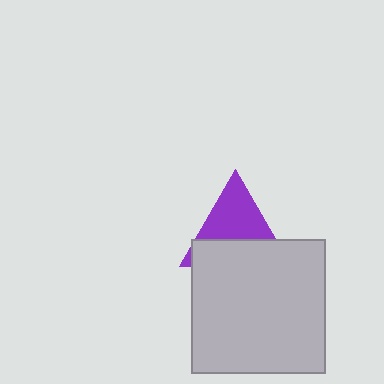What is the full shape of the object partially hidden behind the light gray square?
The partially hidden object is a purple triangle.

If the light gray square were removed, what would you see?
You would see the complete purple triangle.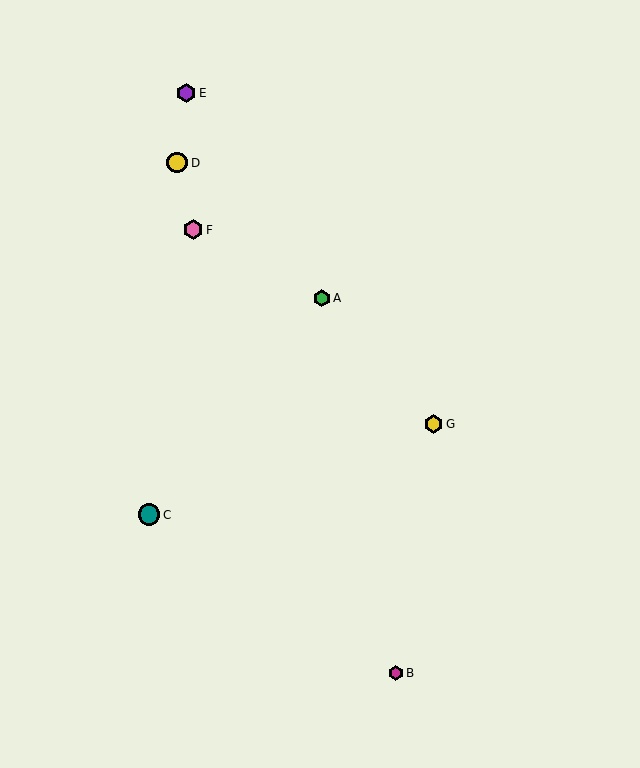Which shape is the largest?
The teal circle (labeled C) is the largest.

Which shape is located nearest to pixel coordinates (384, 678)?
The magenta hexagon (labeled B) at (396, 673) is nearest to that location.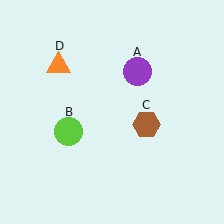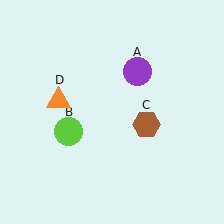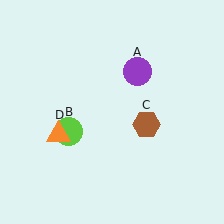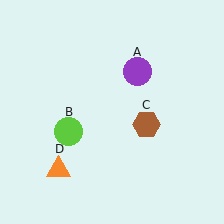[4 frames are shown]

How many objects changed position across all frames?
1 object changed position: orange triangle (object D).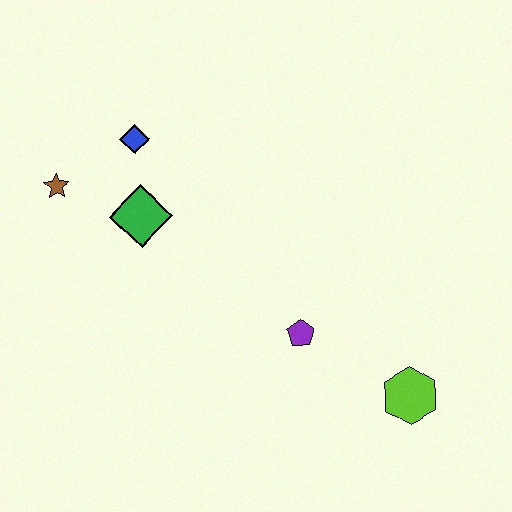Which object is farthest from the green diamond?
The lime hexagon is farthest from the green diamond.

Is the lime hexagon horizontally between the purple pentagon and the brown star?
No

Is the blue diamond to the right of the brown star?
Yes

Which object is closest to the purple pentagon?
The lime hexagon is closest to the purple pentagon.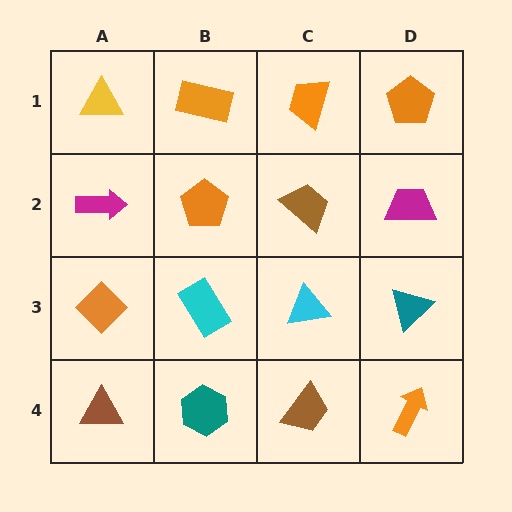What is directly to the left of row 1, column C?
An orange rectangle.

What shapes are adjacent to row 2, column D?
An orange pentagon (row 1, column D), a teal triangle (row 3, column D), a brown trapezoid (row 2, column C).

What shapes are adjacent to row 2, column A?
A yellow triangle (row 1, column A), an orange diamond (row 3, column A), an orange pentagon (row 2, column B).